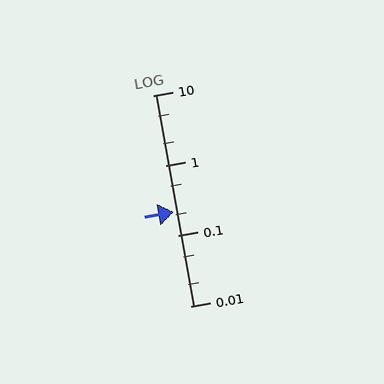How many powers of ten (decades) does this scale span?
The scale spans 3 decades, from 0.01 to 10.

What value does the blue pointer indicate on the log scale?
The pointer indicates approximately 0.22.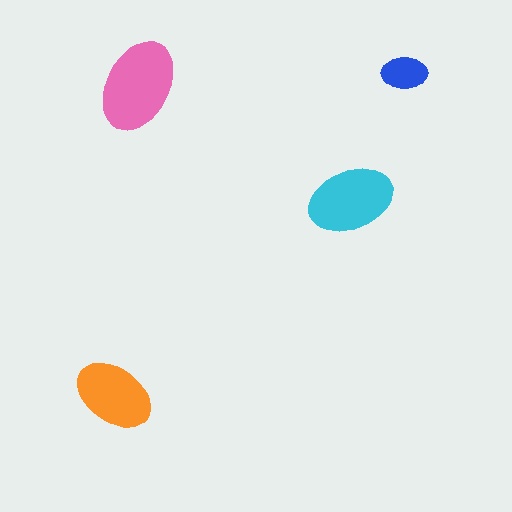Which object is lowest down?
The orange ellipse is bottommost.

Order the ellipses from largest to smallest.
the pink one, the cyan one, the orange one, the blue one.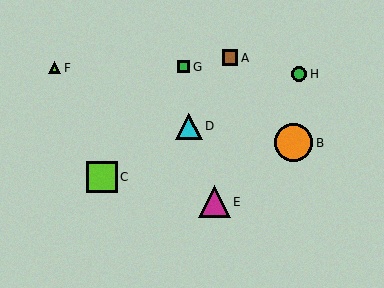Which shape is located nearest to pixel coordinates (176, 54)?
The green square (labeled G) at (184, 67) is nearest to that location.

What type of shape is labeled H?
Shape H is a green circle.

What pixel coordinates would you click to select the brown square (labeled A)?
Click at (230, 58) to select the brown square A.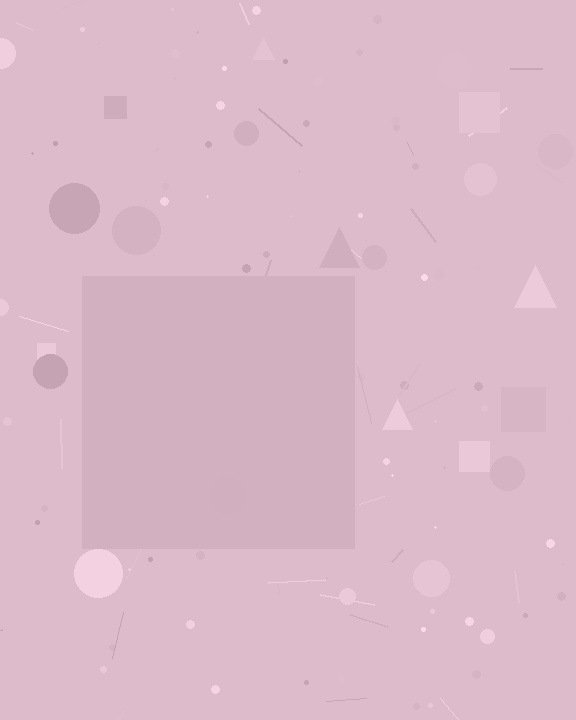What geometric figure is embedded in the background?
A square is embedded in the background.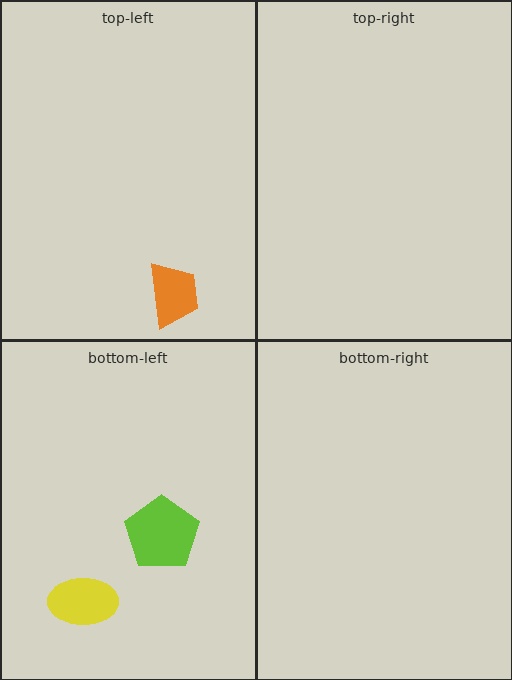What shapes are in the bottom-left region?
The lime pentagon, the yellow ellipse.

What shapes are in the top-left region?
The orange trapezoid.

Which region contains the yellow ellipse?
The bottom-left region.